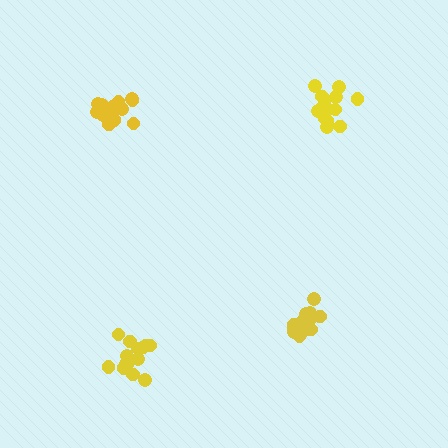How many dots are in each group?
Group 1: 14 dots, Group 2: 15 dots, Group 3: 16 dots, Group 4: 17 dots (62 total).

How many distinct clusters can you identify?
There are 4 distinct clusters.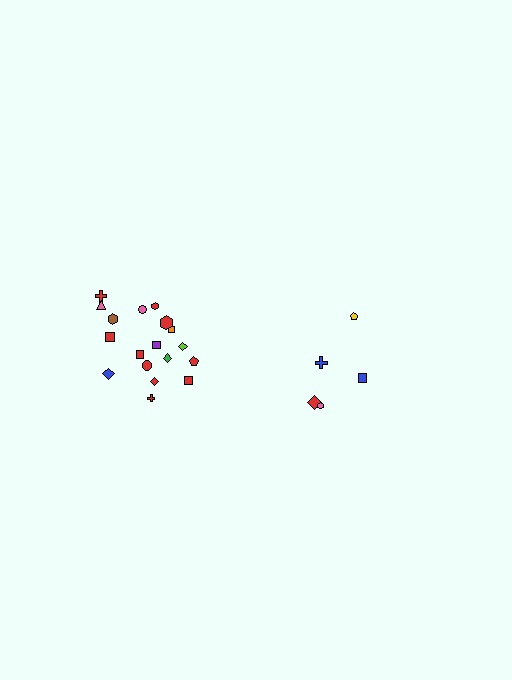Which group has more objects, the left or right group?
The left group.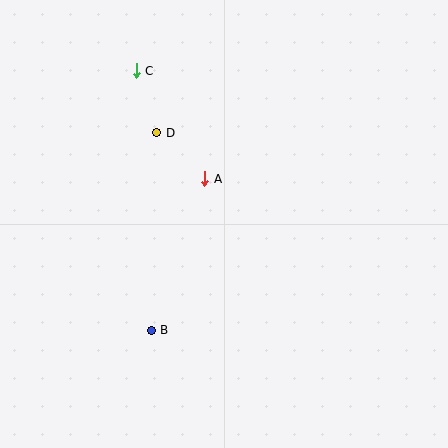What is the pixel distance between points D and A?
The distance between D and A is 66 pixels.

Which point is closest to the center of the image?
Point A at (205, 179) is closest to the center.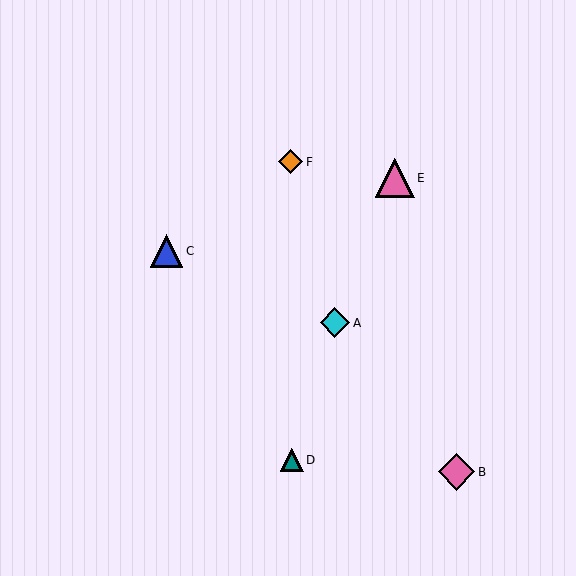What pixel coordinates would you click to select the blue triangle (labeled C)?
Click at (167, 251) to select the blue triangle C.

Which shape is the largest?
The pink triangle (labeled E) is the largest.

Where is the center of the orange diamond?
The center of the orange diamond is at (290, 162).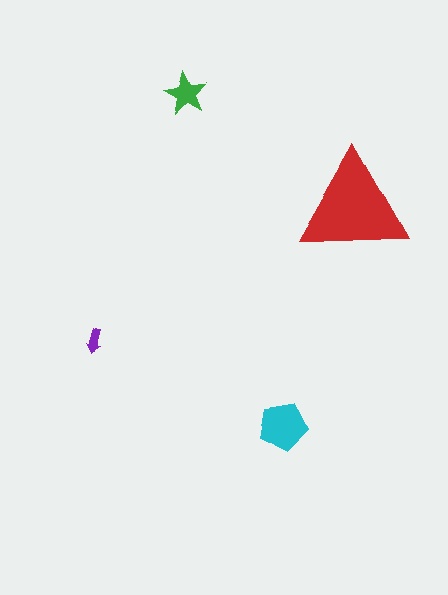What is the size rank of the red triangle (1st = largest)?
1st.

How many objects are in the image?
There are 4 objects in the image.